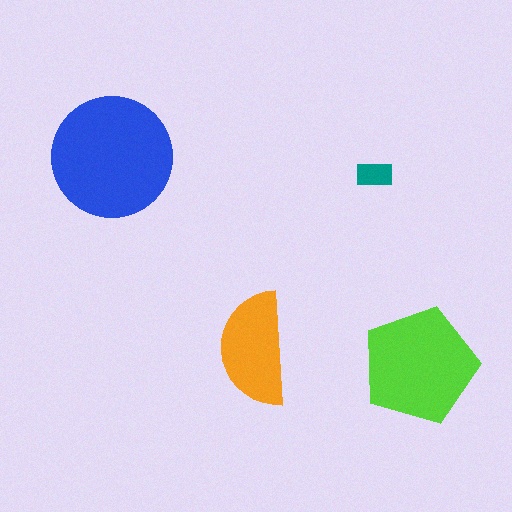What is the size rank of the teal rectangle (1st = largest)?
4th.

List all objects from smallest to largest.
The teal rectangle, the orange semicircle, the lime pentagon, the blue circle.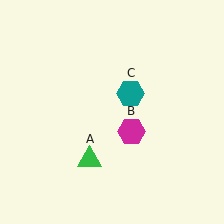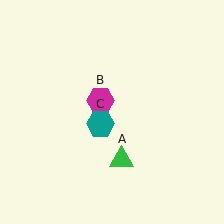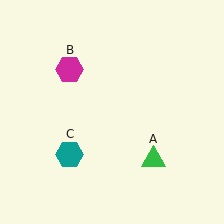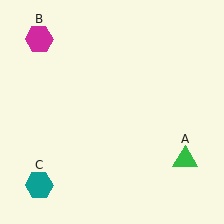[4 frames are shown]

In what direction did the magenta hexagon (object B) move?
The magenta hexagon (object B) moved up and to the left.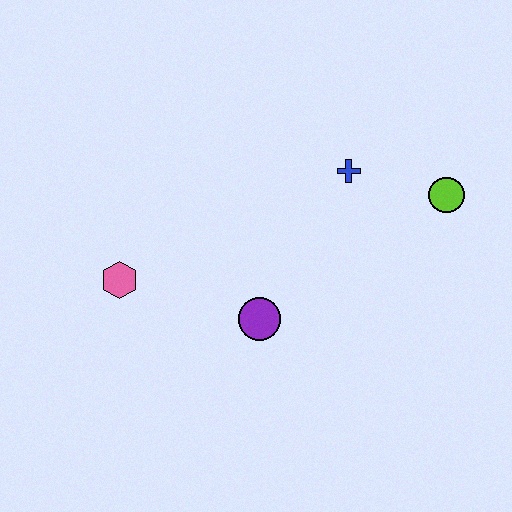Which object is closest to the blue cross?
The lime circle is closest to the blue cross.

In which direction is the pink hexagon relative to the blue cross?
The pink hexagon is to the left of the blue cross.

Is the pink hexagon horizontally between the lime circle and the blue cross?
No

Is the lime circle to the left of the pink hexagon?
No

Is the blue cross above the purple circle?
Yes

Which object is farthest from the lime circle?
The pink hexagon is farthest from the lime circle.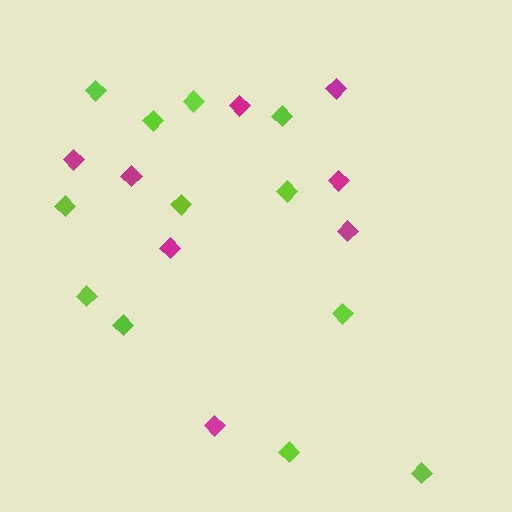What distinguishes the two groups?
There are 2 groups: one group of lime diamonds (12) and one group of magenta diamonds (8).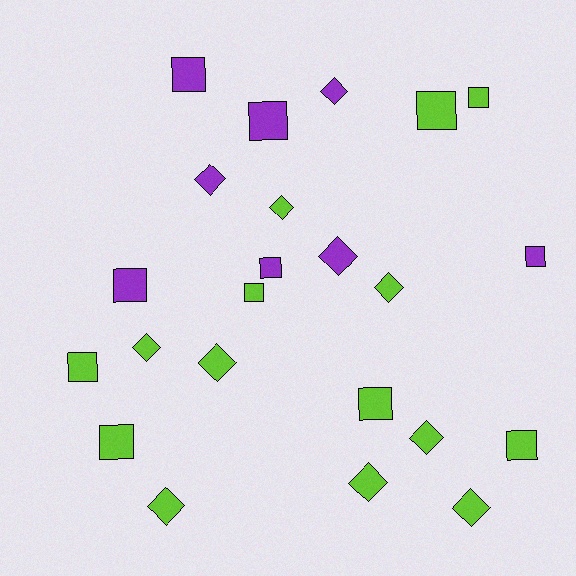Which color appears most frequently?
Lime, with 15 objects.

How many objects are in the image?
There are 23 objects.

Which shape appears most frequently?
Square, with 12 objects.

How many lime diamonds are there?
There are 8 lime diamonds.